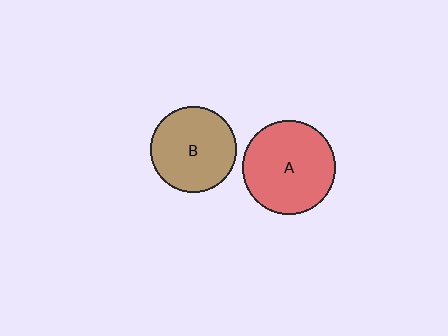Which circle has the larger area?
Circle A (red).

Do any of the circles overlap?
No, none of the circles overlap.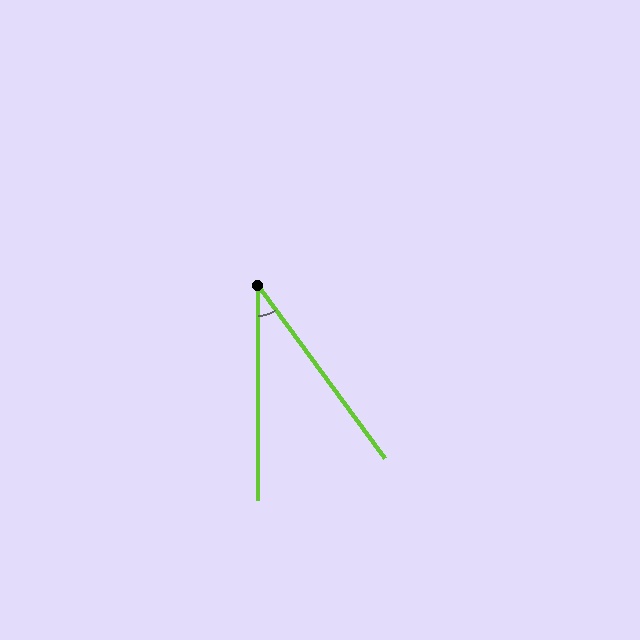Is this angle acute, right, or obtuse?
It is acute.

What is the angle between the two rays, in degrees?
Approximately 36 degrees.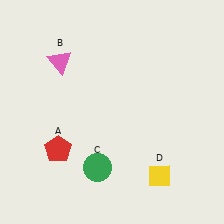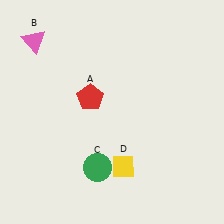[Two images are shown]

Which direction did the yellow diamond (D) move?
The yellow diamond (D) moved left.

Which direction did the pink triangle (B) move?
The pink triangle (B) moved left.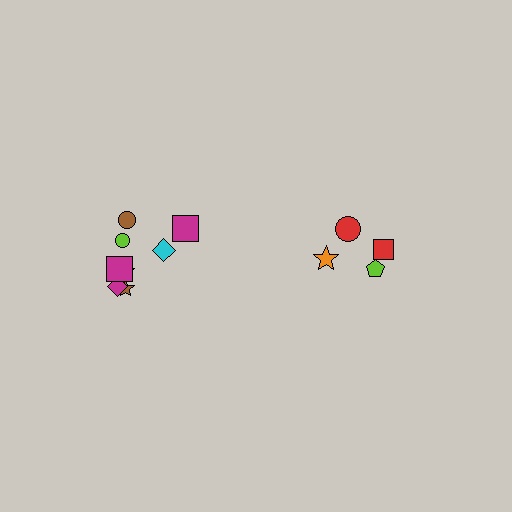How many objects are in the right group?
There are 4 objects.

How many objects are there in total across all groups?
There are 12 objects.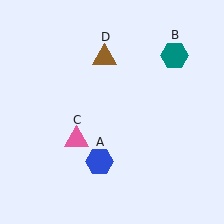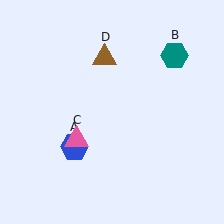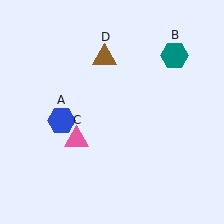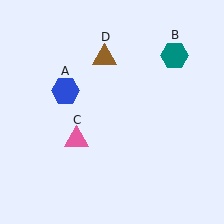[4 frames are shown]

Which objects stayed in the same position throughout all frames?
Teal hexagon (object B) and pink triangle (object C) and brown triangle (object D) remained stationary.